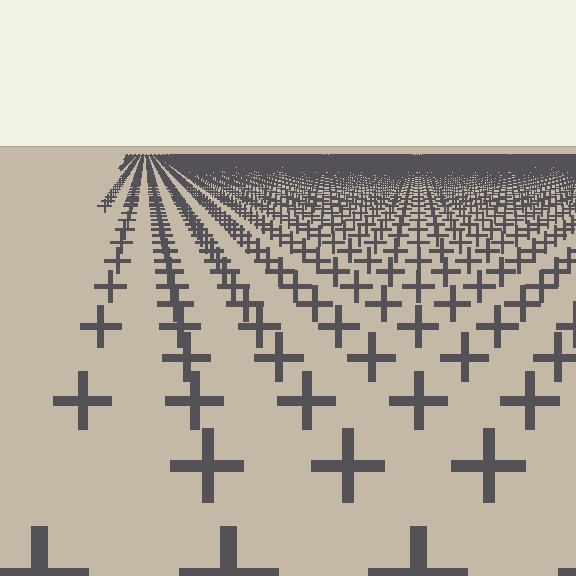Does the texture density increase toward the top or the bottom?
Density increases toward the top.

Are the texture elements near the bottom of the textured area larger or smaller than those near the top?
Larger. Near the bottom, elements are closer to the viewer and appear at a bigger on-screen size.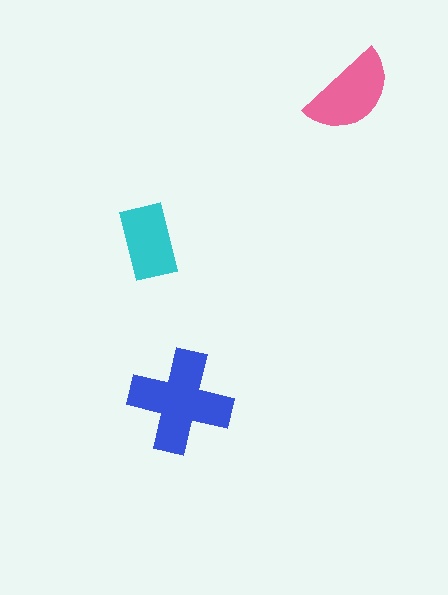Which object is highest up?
The pink semicircle is topmost.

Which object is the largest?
The blue cross.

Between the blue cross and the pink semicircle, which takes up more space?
The blue cross.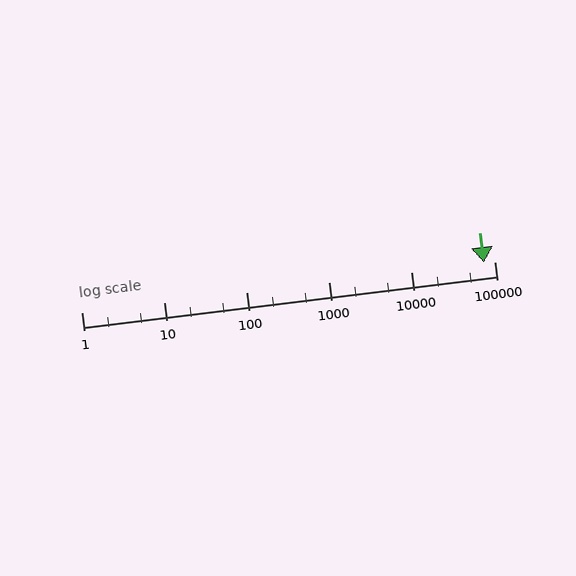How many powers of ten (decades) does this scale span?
The scale spans 5 decades, from 1 to 100000.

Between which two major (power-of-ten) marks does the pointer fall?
The pointer is between 10000 and 100000.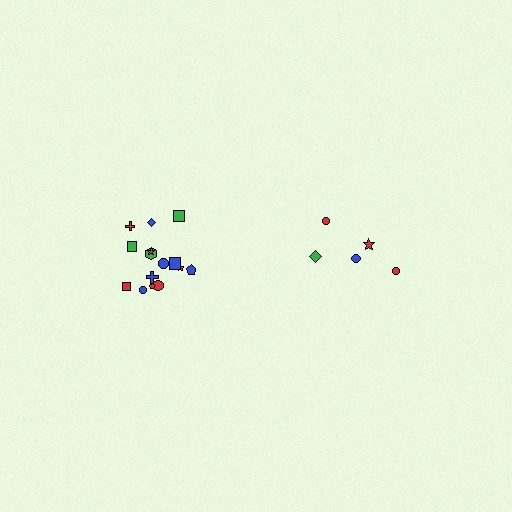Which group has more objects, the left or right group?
The left group.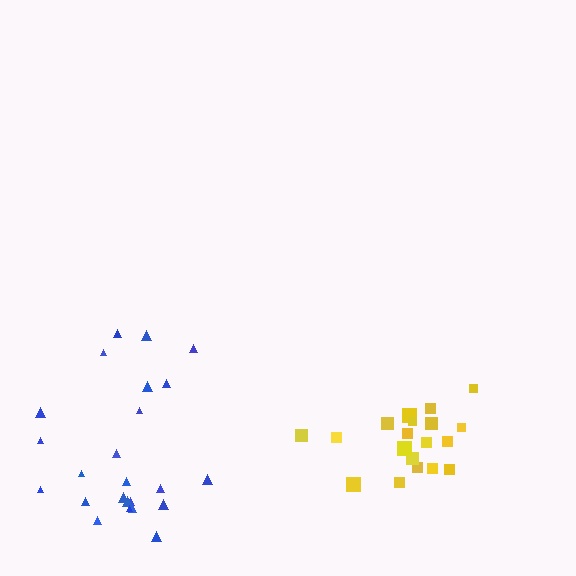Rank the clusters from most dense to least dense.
yellow, blue.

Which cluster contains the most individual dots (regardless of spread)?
Blue (24).